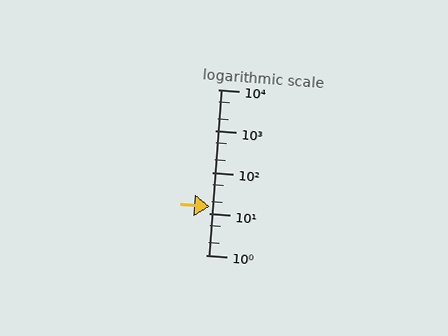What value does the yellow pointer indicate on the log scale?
The pointer indicates approximately 15.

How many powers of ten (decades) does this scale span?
The scale spans 4 decades, from 1 to 10000.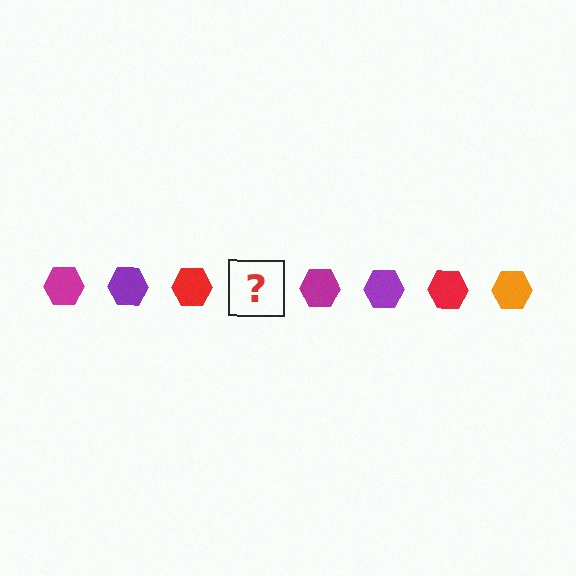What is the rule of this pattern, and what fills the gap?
The rule is that the pattern cycles through magenta, purple, red, orange hexagons. The gap should be filled with an orange hexagon.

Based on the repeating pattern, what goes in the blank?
The blank should be an orange hexagon.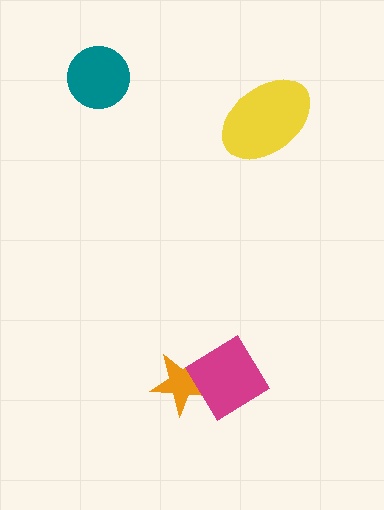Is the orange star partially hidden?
Yes, it is partially covered by another shape.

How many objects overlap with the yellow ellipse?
0 objects overlap with the yellow ellipse.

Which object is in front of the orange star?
The magenta diamond is in front of the orange star.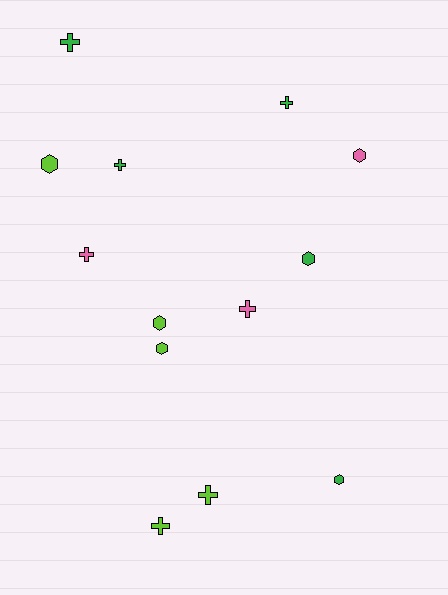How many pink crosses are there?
There are 2 pink crosses.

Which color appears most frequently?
Green, with 5 objects.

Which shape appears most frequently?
Cross, with 7 objects.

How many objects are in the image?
There are 13 objects.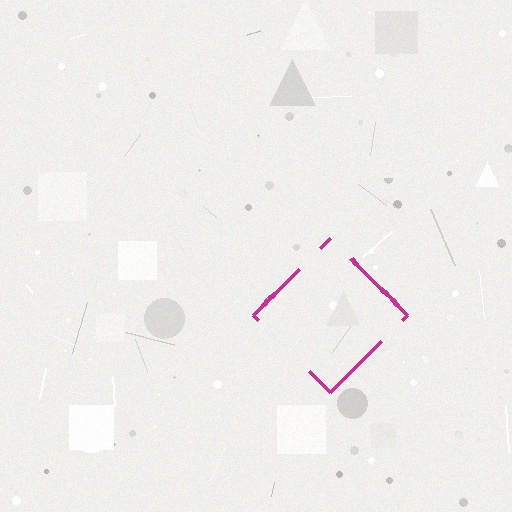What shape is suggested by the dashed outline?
The dashed outline suggests a diamond.